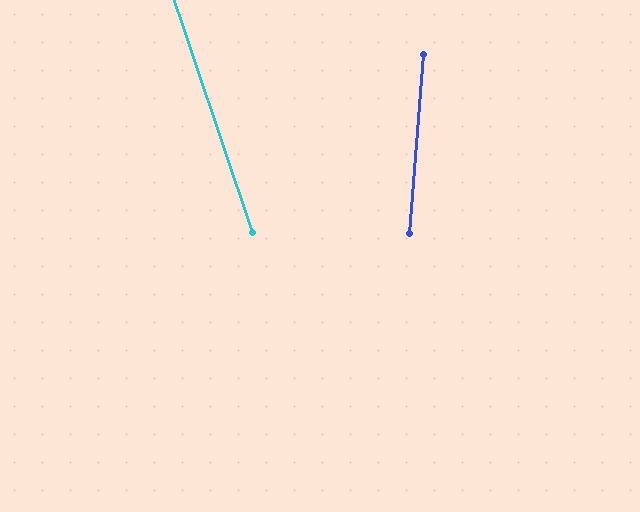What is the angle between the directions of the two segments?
Approximately 23 degrees.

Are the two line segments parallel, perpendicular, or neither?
Neither parallel nor perpendicular — they differ by about 23°.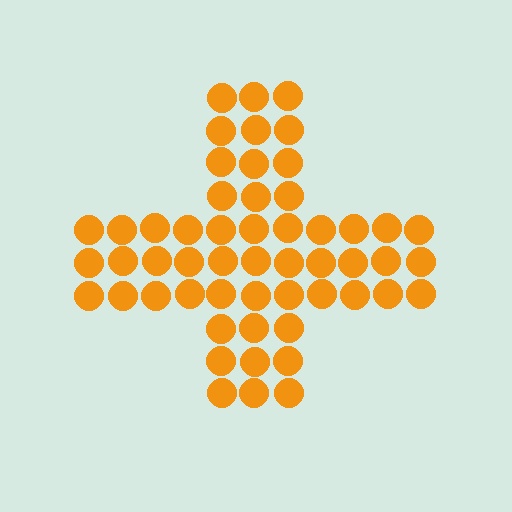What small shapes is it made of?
It is made of small circles.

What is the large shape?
The large shape is a cross.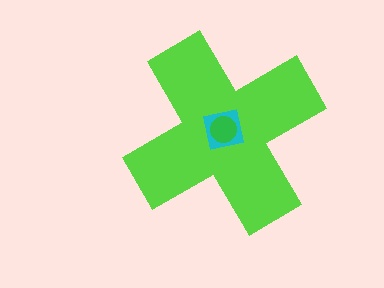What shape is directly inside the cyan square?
The green circle.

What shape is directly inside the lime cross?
The cyan square.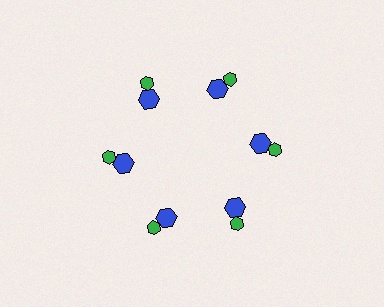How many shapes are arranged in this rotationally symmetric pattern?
There are 12 shapes, arranged in 6 groups of 2.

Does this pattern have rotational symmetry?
Yes, this pattern has 6-fold rotational symmetry. It looks the same after rotating 60 degrees around the center.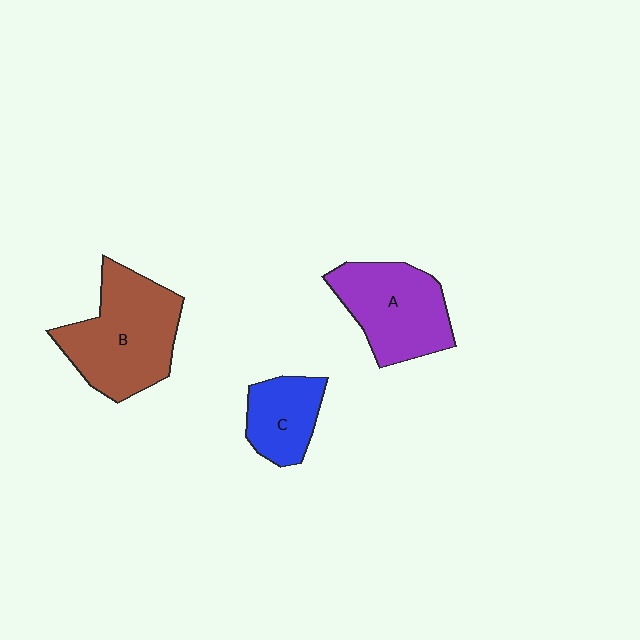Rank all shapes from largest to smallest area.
From largest to smallest: B (brown), A (purple), C (blue).